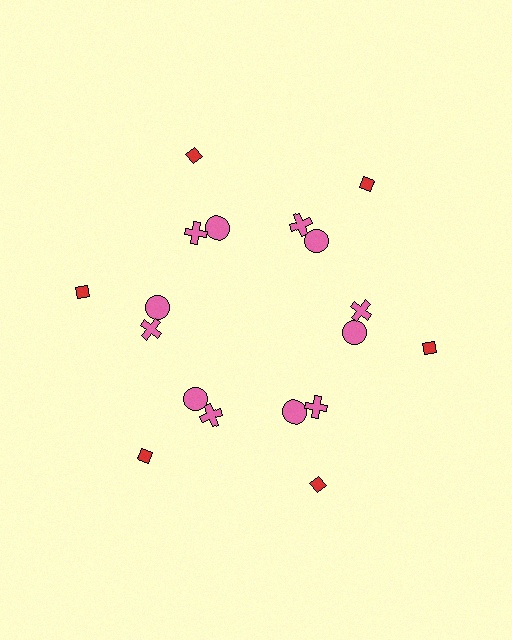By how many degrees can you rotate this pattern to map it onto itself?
The pattern maps onto itself every 60 degrees of rotation.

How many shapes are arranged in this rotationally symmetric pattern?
There are 18 shapes, arranged in 6 groups of 3.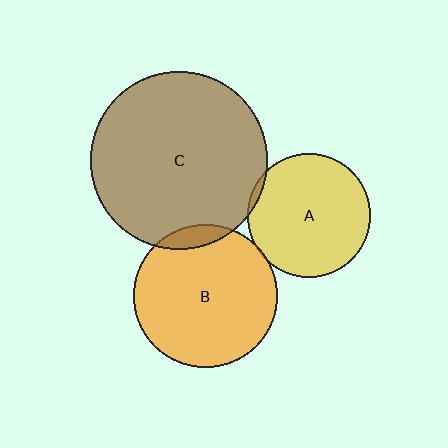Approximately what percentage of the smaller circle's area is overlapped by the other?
Approximately 5%.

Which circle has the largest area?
Circle C (brown).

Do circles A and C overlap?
Yes.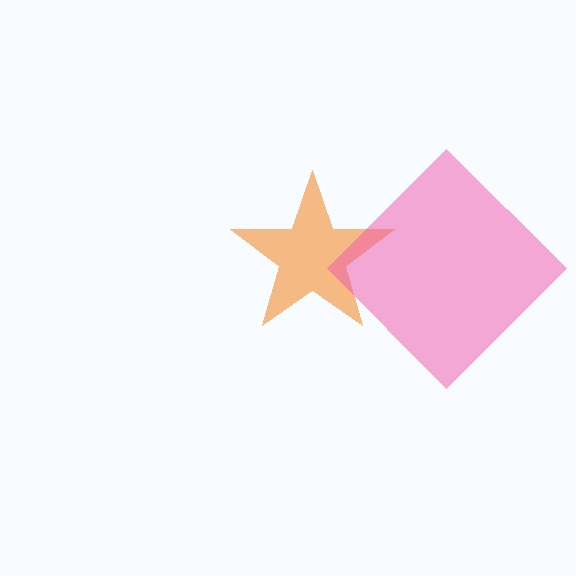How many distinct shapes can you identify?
There are 2 distinct shapes: an orange star, a pink diamond.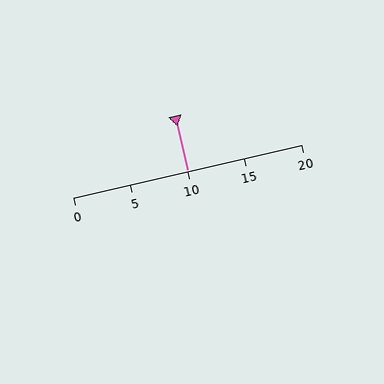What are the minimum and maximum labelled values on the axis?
The axis runs from 0 to 20.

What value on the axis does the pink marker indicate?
The marker indicates approximately 10.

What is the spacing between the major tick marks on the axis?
The major ticks are spaced 5 apart.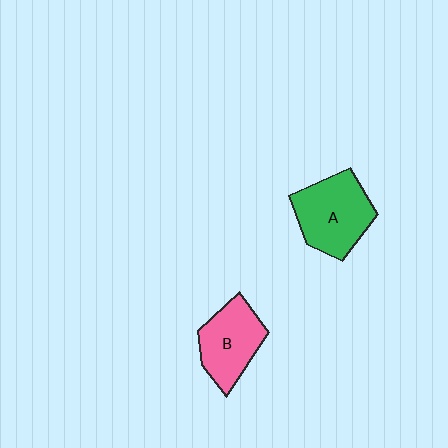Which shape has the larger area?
Shape A (green).